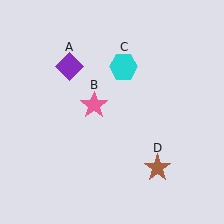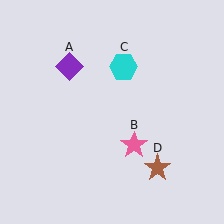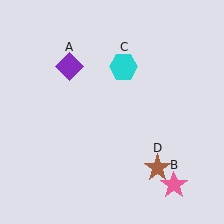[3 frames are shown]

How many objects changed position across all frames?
1 object changed position: pink star (object B).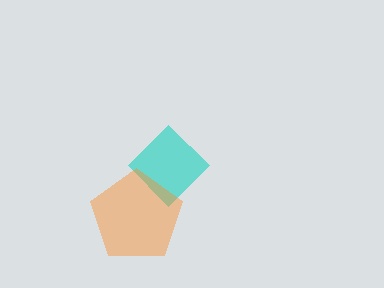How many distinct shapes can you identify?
There are 2 distinct shapes: a cyan diamond, an orange pentagon.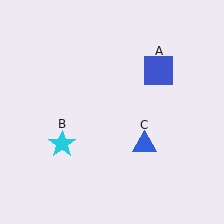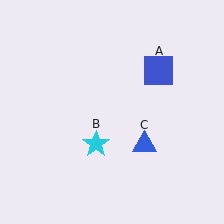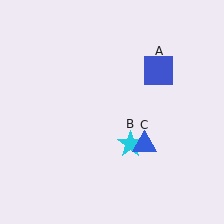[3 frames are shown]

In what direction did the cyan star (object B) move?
The cyan star (object B) moved right.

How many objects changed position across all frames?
1 object changed position: cyan star (object B).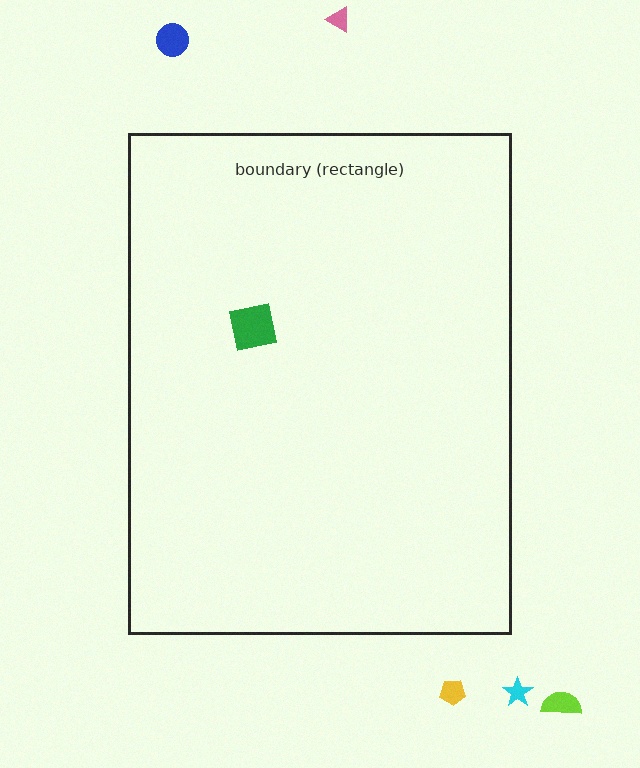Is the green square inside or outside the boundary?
Inside.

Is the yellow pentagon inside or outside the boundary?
Outside.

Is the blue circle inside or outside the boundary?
Outside.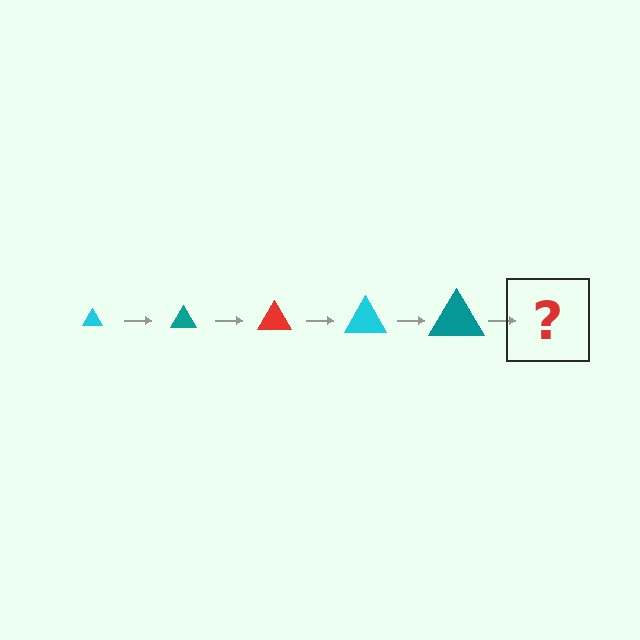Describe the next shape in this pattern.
It should be a red triangle, larger than the previous one.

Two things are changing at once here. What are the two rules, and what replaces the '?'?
The two rules are that the triangle grows larger each step and the color cycles through cyan, teal, and red. The '?' should be a red triangle, larger than the previous one.